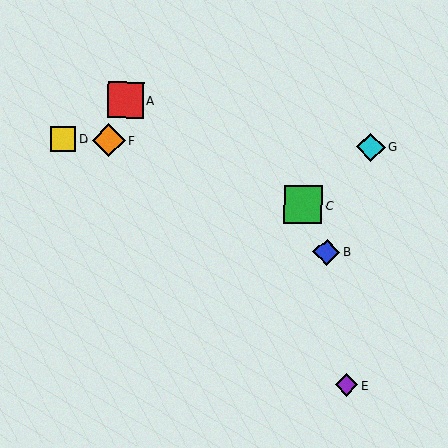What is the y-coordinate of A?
Object A is at y≈100.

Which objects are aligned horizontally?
Objects D, F, G are aligned horizontally.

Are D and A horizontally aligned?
No, D is at y≈139 and A is at y≈100.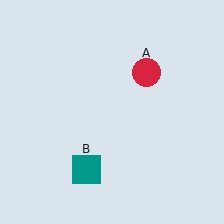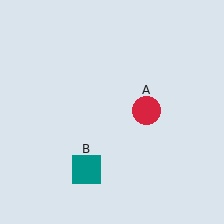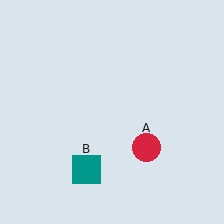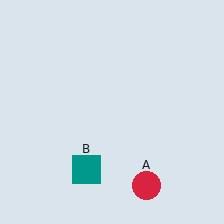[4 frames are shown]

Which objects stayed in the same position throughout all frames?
Teal square (object B) remained stationary.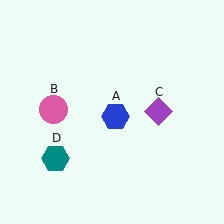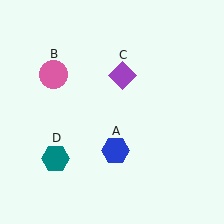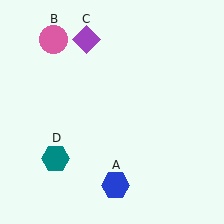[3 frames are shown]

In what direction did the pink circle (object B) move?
The pink circle (object B) moved up.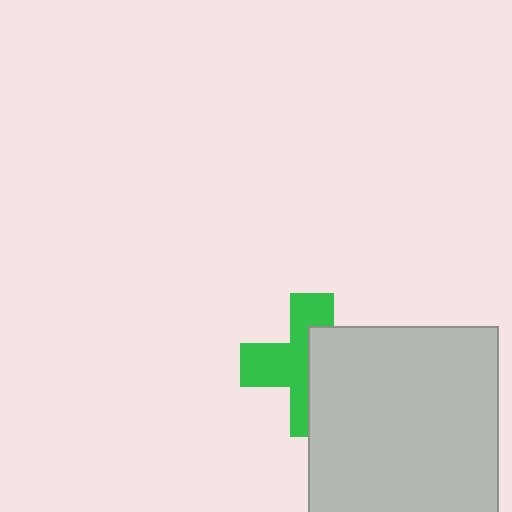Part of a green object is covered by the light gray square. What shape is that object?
It is a cross.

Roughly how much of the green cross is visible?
About half of it is visible (roughly 52%).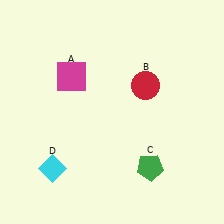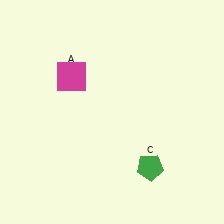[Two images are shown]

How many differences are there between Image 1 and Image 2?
There are 2 differences between the two images.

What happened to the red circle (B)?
The red circle (B) was removed in Image 2. It was in the top-right area of Image 1.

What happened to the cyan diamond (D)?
The cyan diamond (D) was removed in Image 2. It was in the bottom-left area of Image 1.